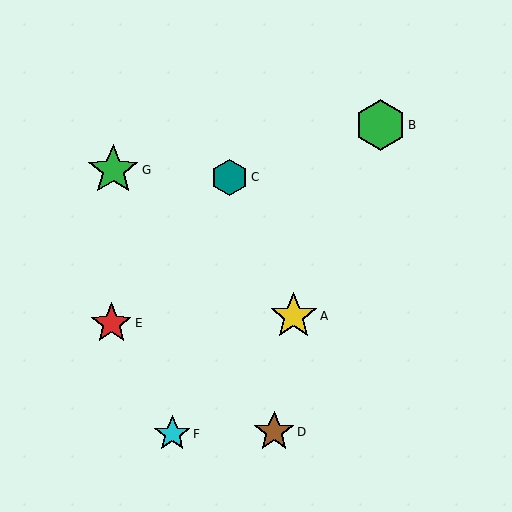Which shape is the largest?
The green star (labeled G) is the largest.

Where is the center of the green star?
The center of the green star is at (113, 170).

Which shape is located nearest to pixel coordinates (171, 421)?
The cyan star (labeled F) at (172, 434) is nearest to that location.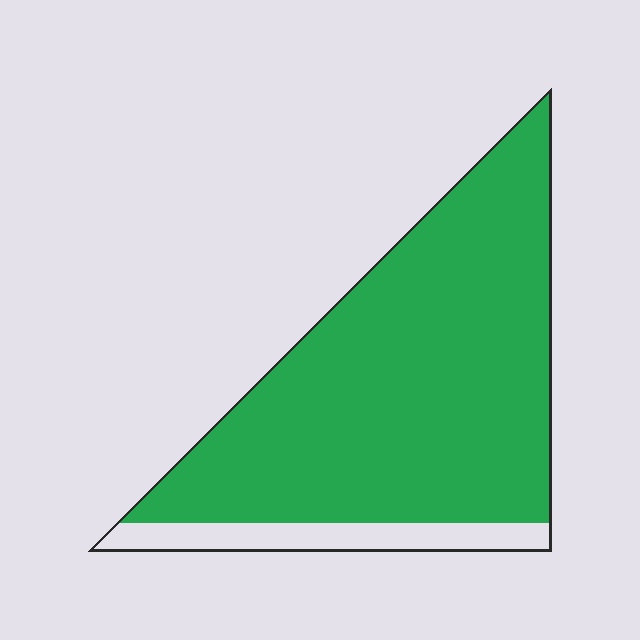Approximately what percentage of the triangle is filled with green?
Approximately 90%.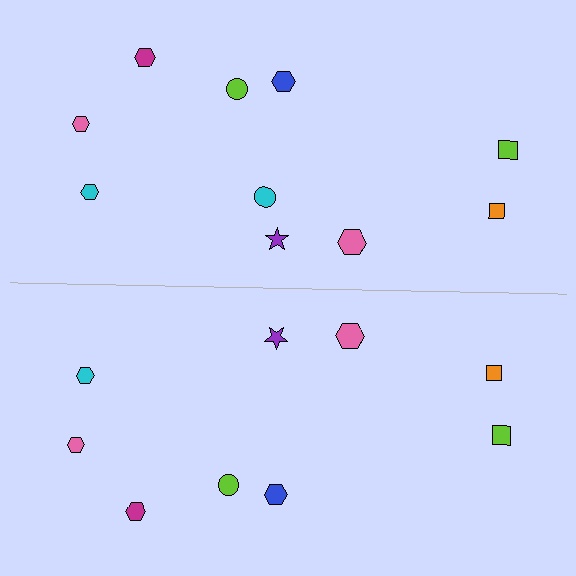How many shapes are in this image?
There are 19 shapes in this image.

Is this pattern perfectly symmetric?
No, the pattern is not perfectly symmetric. A cyan circle is missing from the bottom side.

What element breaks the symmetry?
A cyan circle is missing from the bottom side.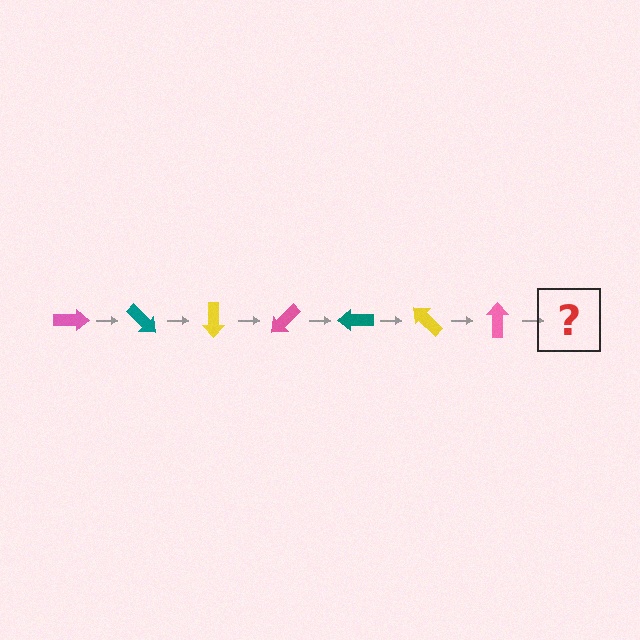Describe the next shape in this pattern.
It should be a teal arrow, rotated 315 degrees from the start.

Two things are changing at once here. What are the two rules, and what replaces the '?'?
The two rules are that it rotates 45 degrees each step and the color cycles through pink, teal, and yellow. The '?' should be a teal arrow, rotated 315 degrees from the start.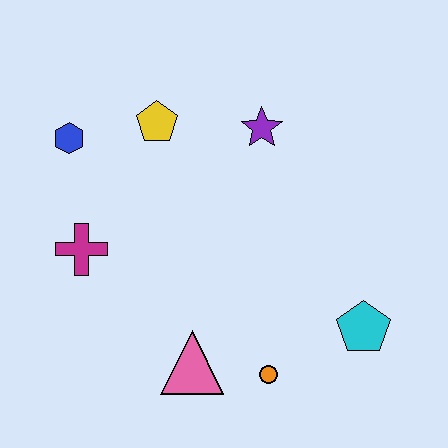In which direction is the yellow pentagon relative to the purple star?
The yellow pentagon is to the left of the purple star.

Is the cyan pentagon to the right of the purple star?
Yes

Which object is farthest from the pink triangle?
The blue hexagon is farthest from the pink triangle.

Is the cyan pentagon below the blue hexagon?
Yes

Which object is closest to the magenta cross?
The blue hexagon is closest to the magenta cross.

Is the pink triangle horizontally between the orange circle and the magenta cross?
Yes